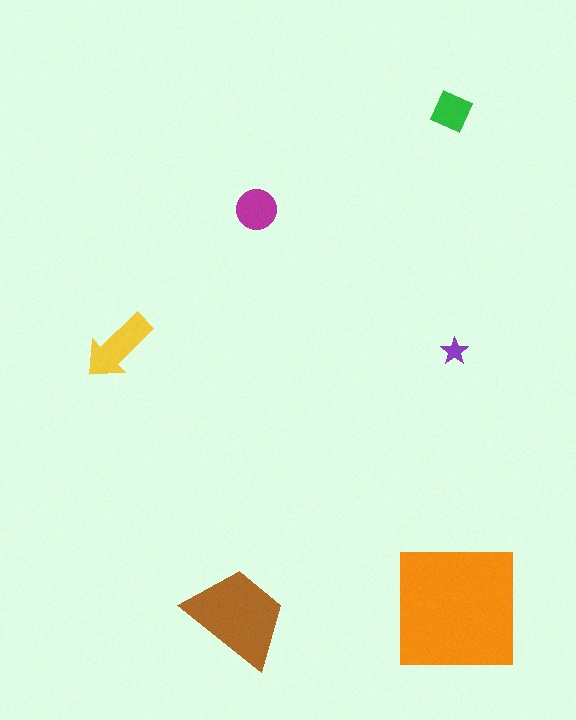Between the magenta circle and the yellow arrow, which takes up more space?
The yellow arrow.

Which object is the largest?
The orange square.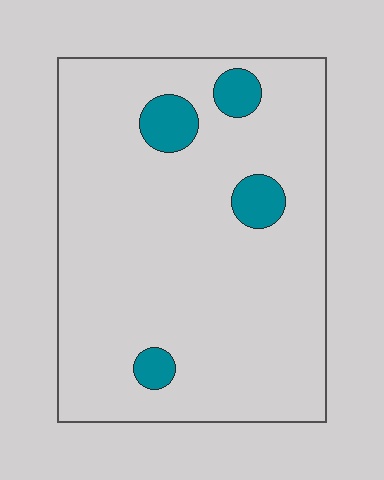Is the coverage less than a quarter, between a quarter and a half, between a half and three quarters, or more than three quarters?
Less than a quarter.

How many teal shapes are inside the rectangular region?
4.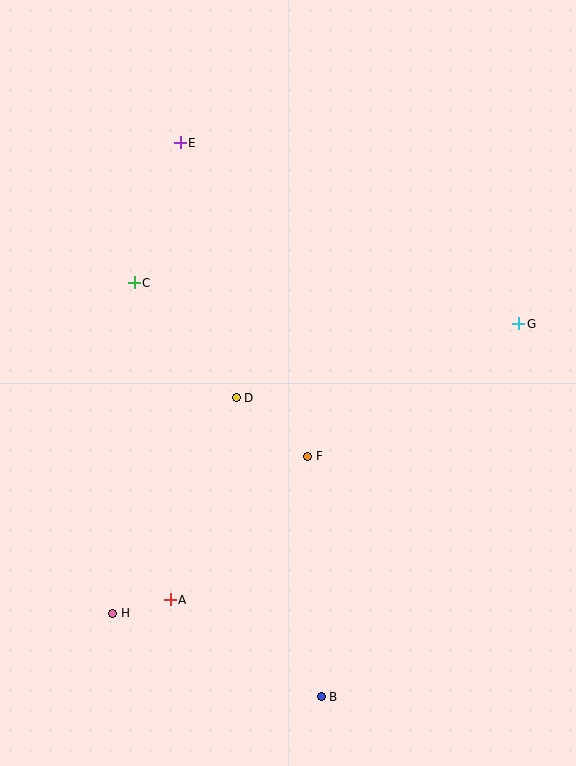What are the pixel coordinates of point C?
Point C is at (134, 283).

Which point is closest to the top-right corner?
Point G is closest to the top-right corner.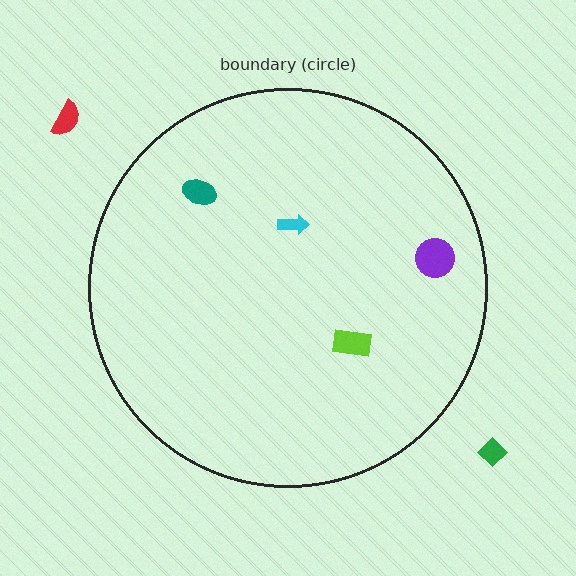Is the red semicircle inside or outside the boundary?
Outside.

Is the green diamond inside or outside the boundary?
Outside.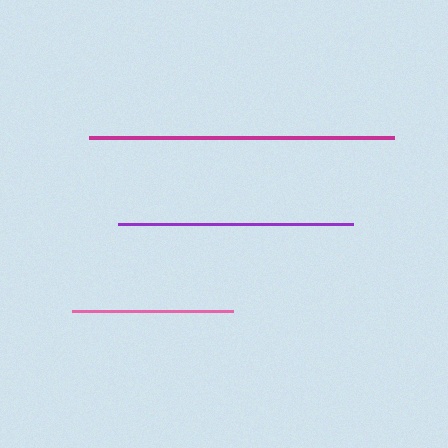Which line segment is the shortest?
The pink line is the shortest at approximately 162 pixels.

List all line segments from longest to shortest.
From longest to shortest: magenta, purple, pink.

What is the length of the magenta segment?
The magenta segment is approximately 305 pixels long.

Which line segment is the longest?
The magenta line is the longest at approximately 305 pixels.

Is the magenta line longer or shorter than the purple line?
The magenta line is longer than the purple line.